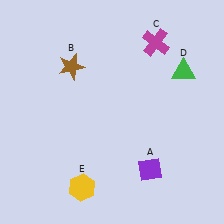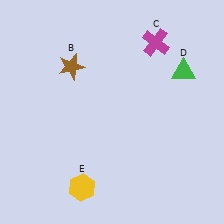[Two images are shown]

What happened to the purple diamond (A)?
The purple diamond (A) was removed in Image 2. It was in the bottom-right area of Image 1.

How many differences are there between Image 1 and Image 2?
There is 1 difference between the two images.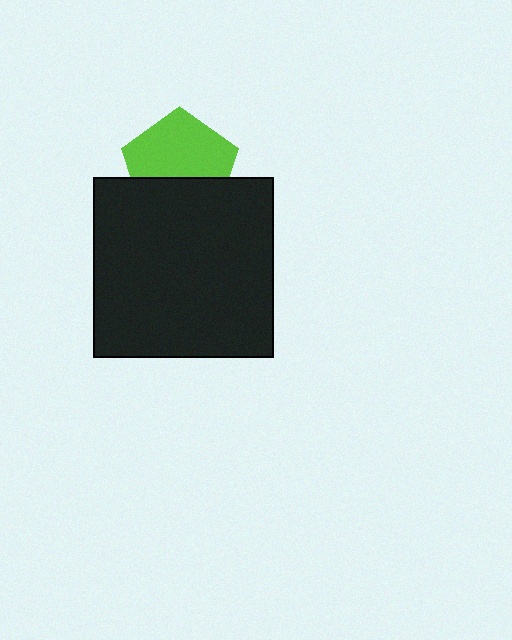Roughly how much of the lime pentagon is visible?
About half of it is visible (roughly 62%).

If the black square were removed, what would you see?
You would see the complete lime pentagon.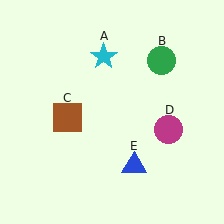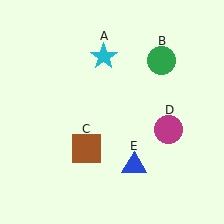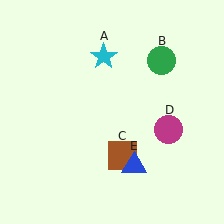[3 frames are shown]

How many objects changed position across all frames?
1 object changed position: brown square (object C).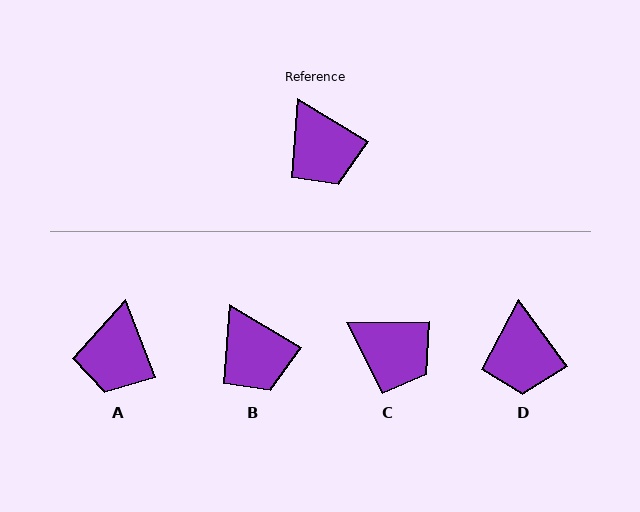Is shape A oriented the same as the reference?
No, it is off by about 38 degrees.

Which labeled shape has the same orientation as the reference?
B.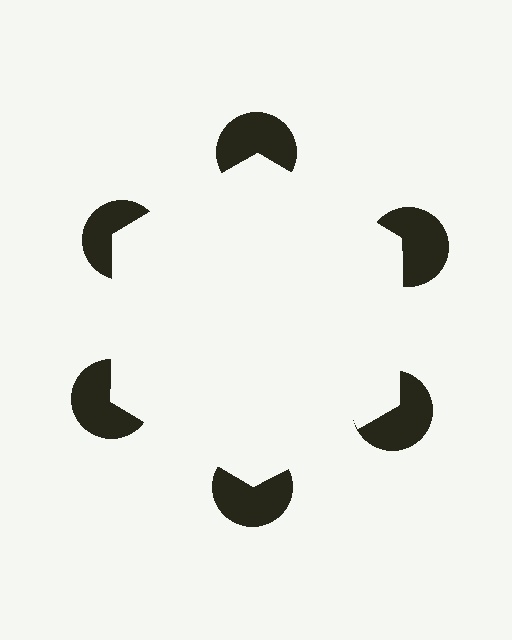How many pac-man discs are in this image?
There are 6 — one at each vertex of the illusory hexagon.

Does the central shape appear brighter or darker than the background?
It typically appears slightly brighter than the background, even though no actual brightness change is drawn.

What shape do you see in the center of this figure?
An illusory hexagon — its edges are inferred from the aligned wedge cuts in the pac-man discs, not physically drawn.